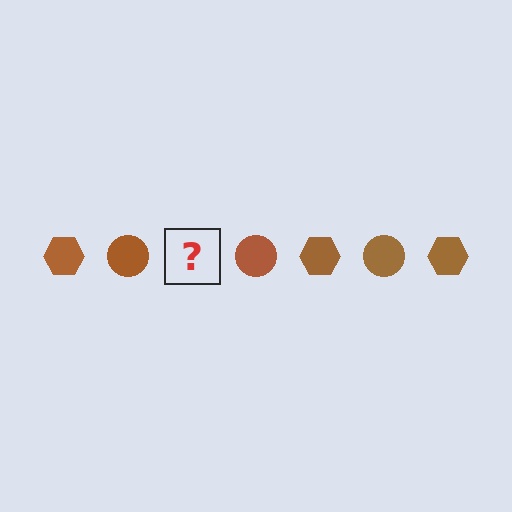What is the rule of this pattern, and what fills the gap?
The rule is that the pattern cycles through hexagon, circle shapes in brown. The gap should be filled with a brown hexagon.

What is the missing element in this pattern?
The missing element is a brown hexagon.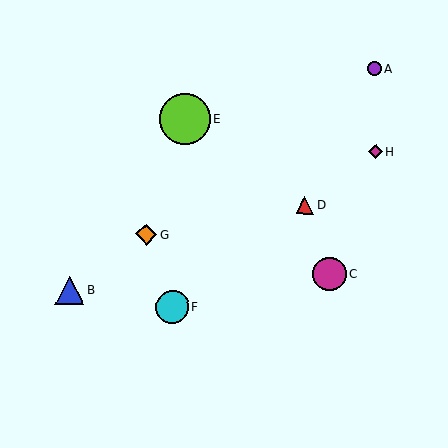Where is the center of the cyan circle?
The center of the cyan circle is at (172, 307).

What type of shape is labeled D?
Shape D is a red triangle.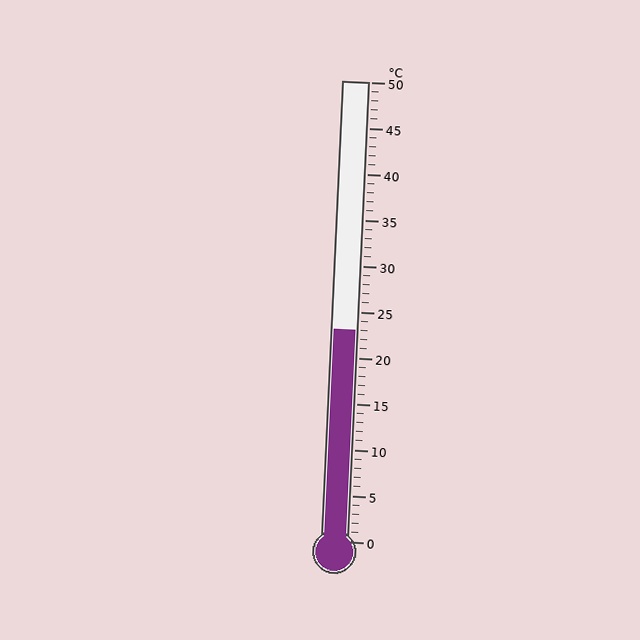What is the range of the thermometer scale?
The thermometer scale ranges from 0°C to 50°C.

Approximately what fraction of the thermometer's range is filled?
The thermometer is filled to approximately 45% of its range.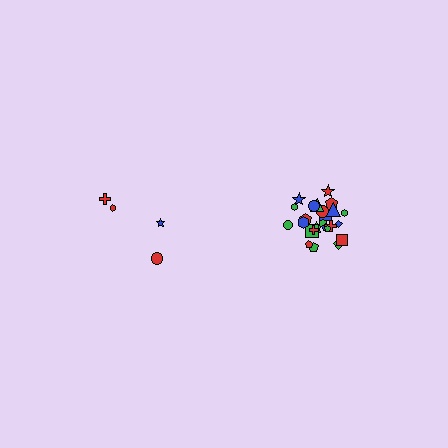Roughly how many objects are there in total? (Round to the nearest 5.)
Roughly 30 objects in total.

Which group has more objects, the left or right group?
The right group.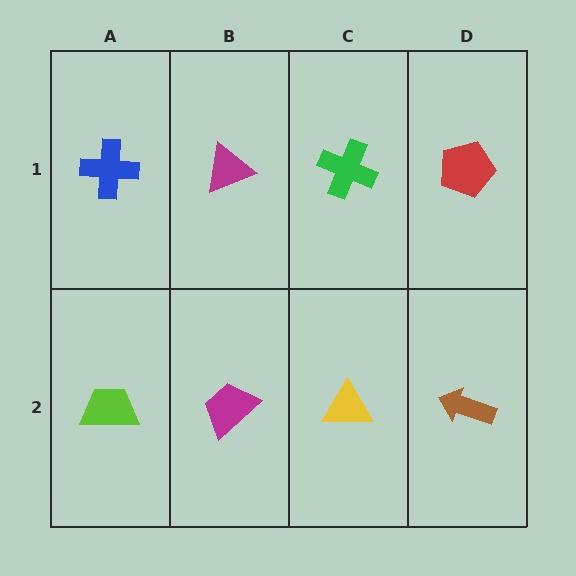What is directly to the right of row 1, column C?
A red pentagon.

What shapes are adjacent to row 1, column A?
A lime trapezoid (row 2, column A), a magenta triangle (row 1, column B).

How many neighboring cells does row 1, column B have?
3.